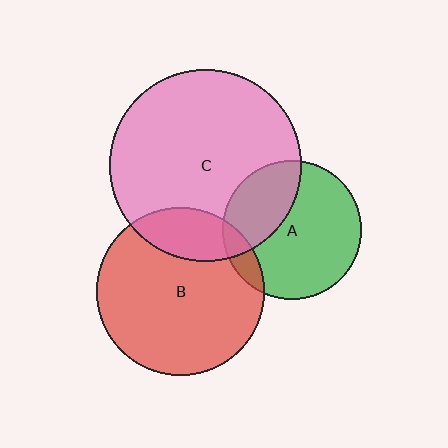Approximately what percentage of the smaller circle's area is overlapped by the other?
Approximately 10%.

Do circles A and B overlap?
Yes.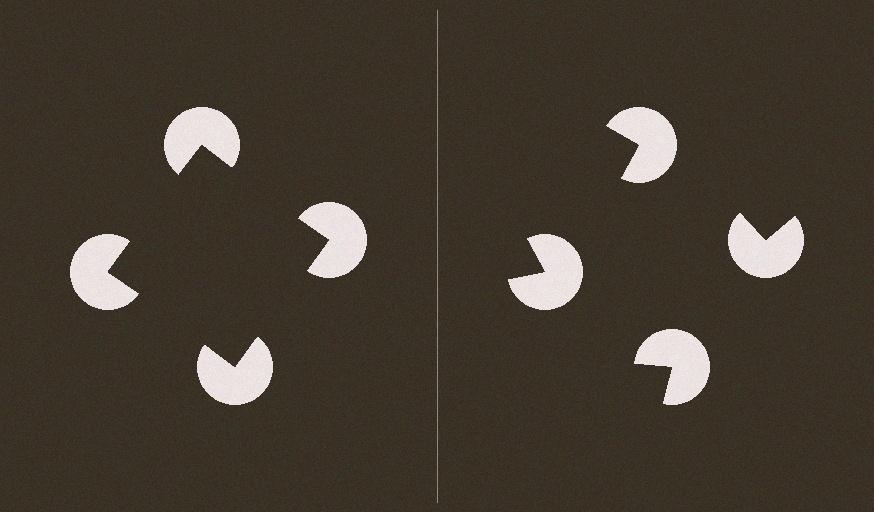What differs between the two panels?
The pac-man discs are positioned identically on both sides; only the wedge orientations differ. On the left they align to a square; on the right they are misaligned.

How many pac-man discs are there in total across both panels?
8 — 4 on each side.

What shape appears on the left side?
An illusory square.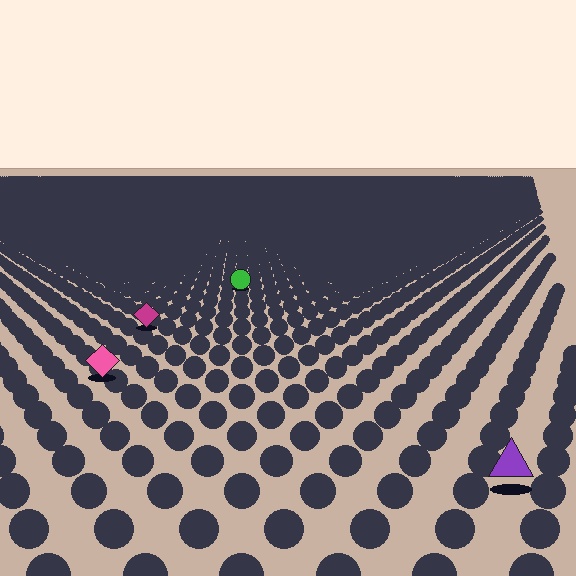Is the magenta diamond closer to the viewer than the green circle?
Yes. The magenta diamond is closer — you can tell from the texture gradient: the ground texture is coarser near it.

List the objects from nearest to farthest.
From nearest to farthest: the purple triangle, the pink diamond, the magenta diamond, the green circle.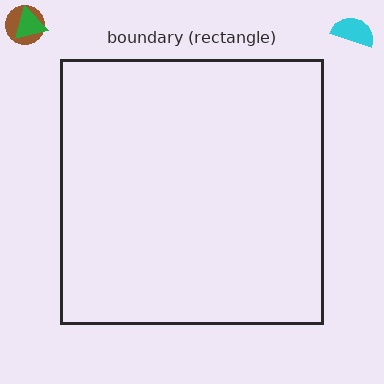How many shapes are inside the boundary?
0 inside, 3 outside.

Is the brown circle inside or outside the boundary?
Outside.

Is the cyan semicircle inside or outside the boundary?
Outside.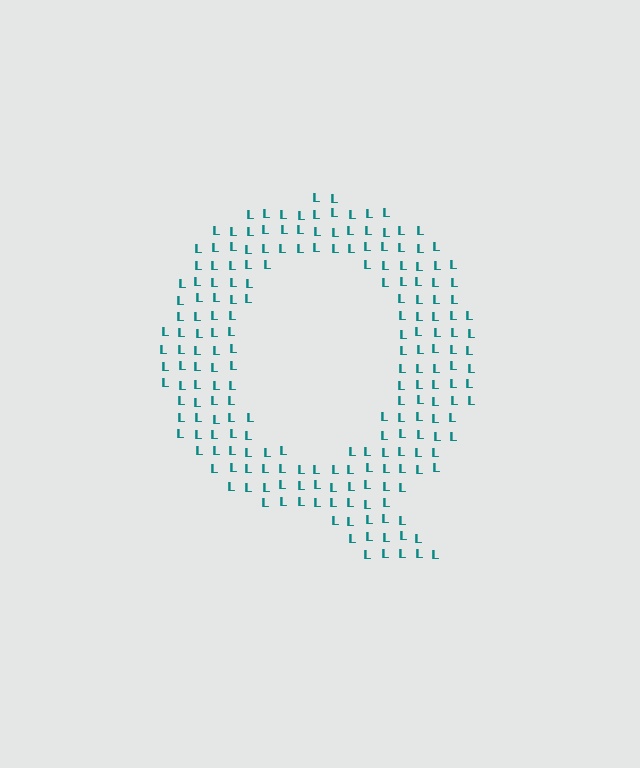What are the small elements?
The small elements are letter L's.